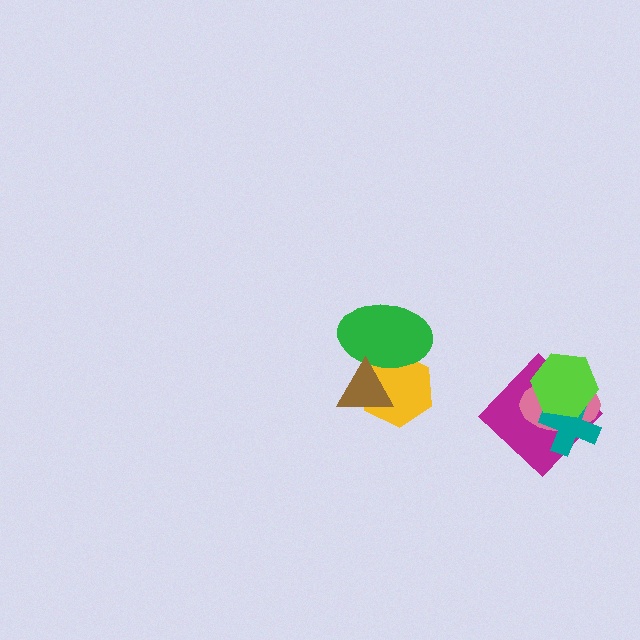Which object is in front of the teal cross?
The lime hexagon is in front of the teal cross.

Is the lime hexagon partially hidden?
No, no other shape covers it.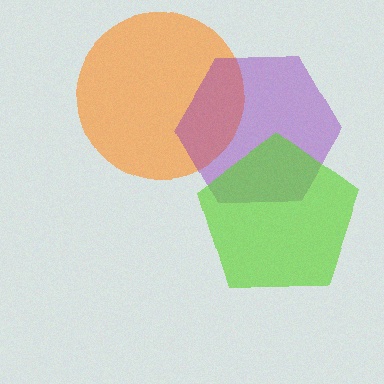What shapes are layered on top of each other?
The layered shapes are: an orange circle, a purple hexagon, a lime pentagon.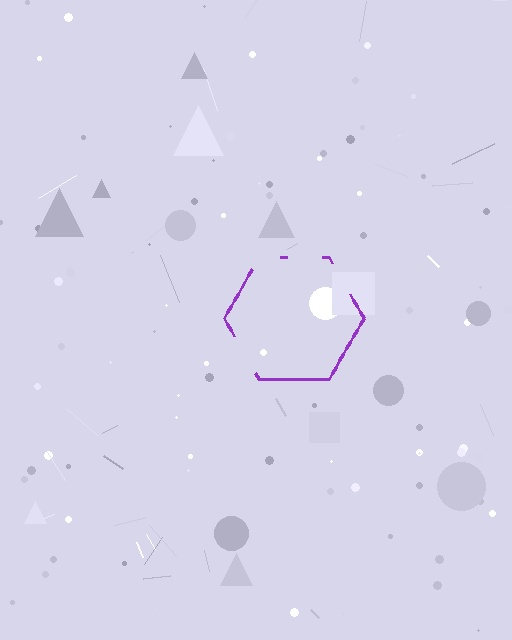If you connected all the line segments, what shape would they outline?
They would outline a hexagon.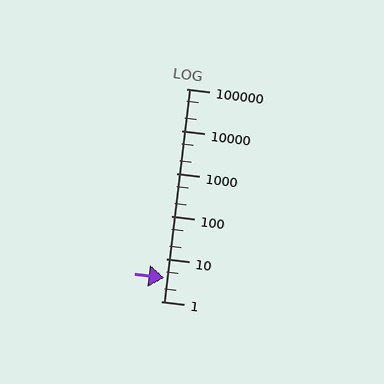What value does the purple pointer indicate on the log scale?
The pointer indicates approximately 3.6.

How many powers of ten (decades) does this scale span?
The scale spans 5 decades, from 1 to 100000.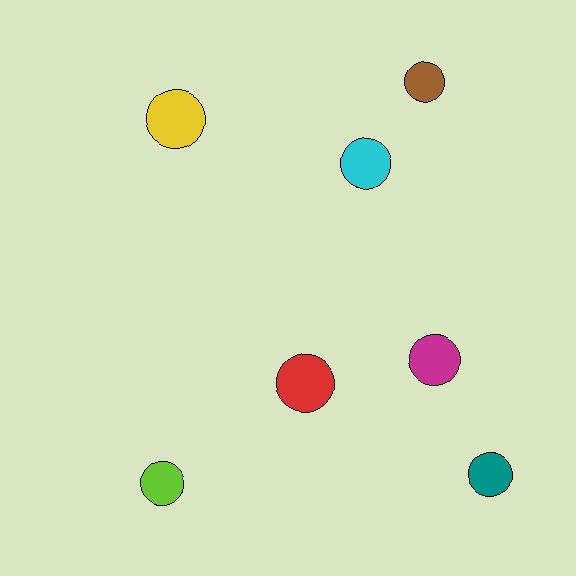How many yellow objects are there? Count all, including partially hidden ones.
There is 1 yellow object.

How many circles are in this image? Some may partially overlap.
There are 7 circles.